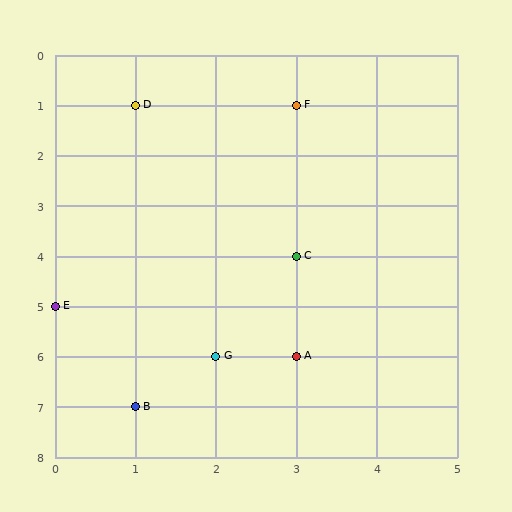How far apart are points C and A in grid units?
Points C and A are 2 rows apart.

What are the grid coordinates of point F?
Point F is at grid coordinates (3, 1).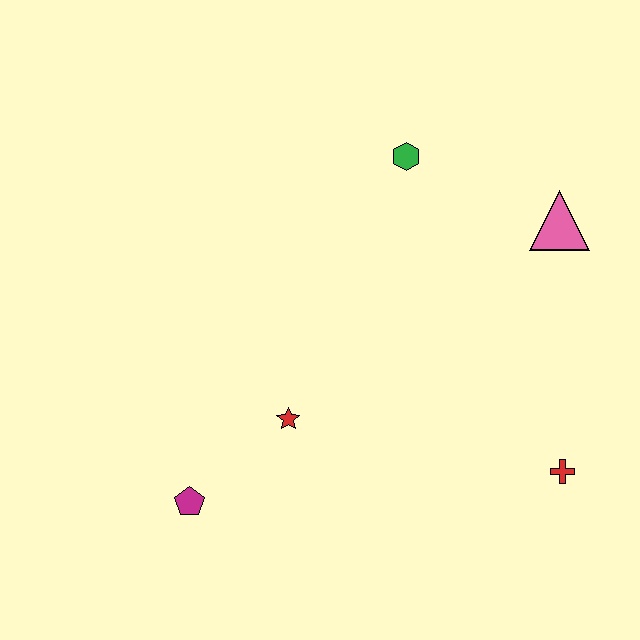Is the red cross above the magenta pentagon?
Yes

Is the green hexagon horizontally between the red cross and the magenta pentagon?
Yes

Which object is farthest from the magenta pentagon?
The pink triangle is farthest from the magenta pentagon.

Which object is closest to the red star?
The magenta pentagon is closest to the red star.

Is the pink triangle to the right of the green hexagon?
Yes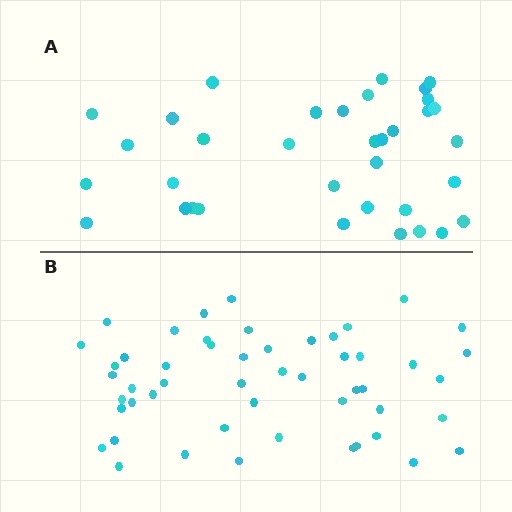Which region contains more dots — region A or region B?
Region B (the bottom region) has more dots.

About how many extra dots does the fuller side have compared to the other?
Region B has approximately 15 more dots than region A.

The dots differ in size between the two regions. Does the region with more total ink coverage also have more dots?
No. Region A has more total ink coverage because its dots are larger, but region B actually contains more individual dots. Total area can be misleading — the number of items is what matters here.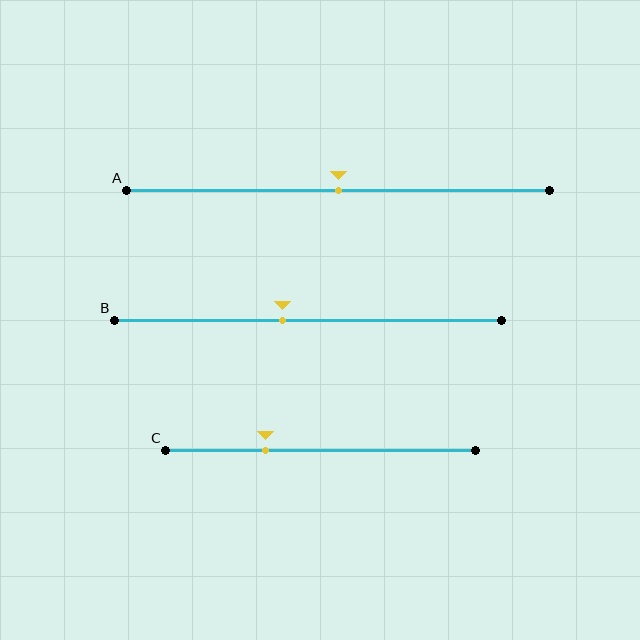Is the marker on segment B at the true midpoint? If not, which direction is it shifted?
No, the marker on segment B is shifted to the left by about 7% of the segment length.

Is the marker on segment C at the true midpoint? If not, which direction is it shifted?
No, the marker on segment C is shifted to the left by about 18% of the segment length.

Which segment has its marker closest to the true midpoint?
Segment A has its marker closest to the true midpoint.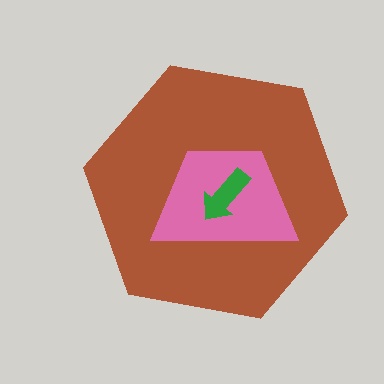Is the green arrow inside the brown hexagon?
Yes.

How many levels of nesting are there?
3.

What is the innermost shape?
The green arrow.